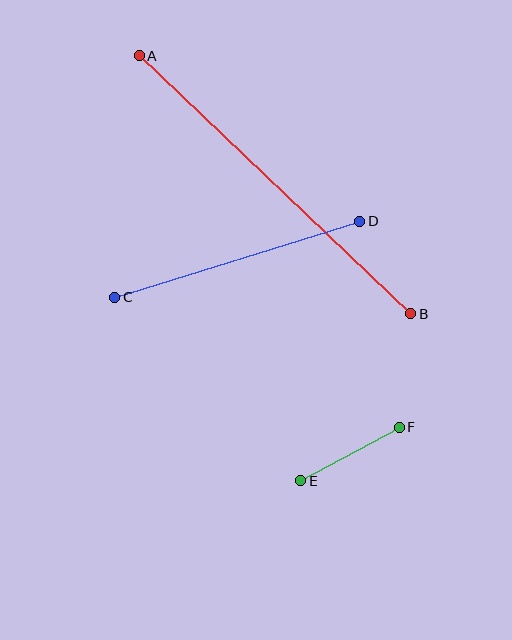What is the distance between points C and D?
The distance is approximately 257 pixels.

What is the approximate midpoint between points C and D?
The midpoint is at approximately (237, 259) pixels.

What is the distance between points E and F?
The distance is approximately 112 pixels.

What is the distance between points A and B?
The distance is approximately 374 pixels.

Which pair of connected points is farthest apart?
Points A and B are farthest apart.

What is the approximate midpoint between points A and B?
The midpoint is at approximately (275, 185) pixels.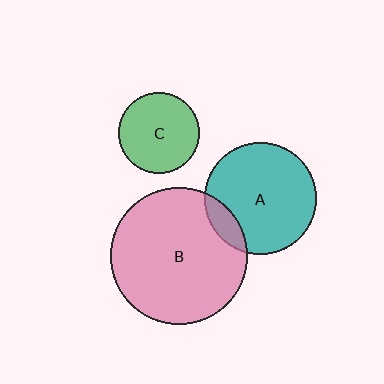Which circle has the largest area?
Circle B (pink).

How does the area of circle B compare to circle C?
Approximately 2.9 times.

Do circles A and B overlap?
Yes.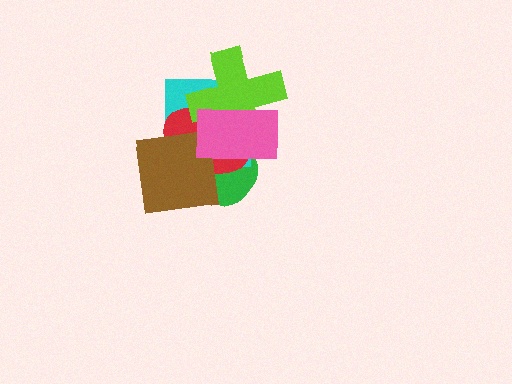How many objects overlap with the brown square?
3 objects overlap with the brown square.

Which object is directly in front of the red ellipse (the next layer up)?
The brown square is directly in front of the red ellipse.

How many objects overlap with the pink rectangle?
4 objects overlap with the pink rectangle.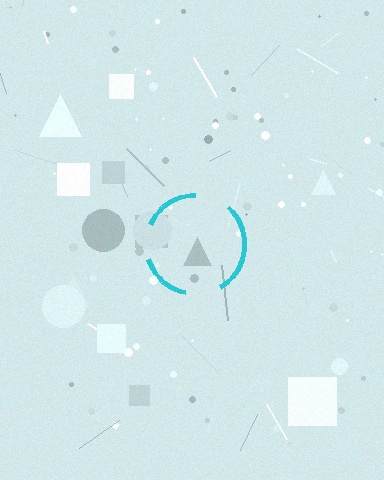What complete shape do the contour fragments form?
The contour fragments form a circle.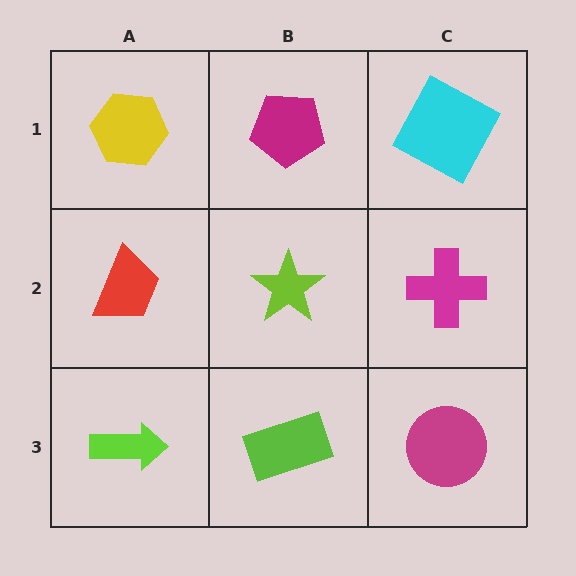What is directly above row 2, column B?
A magenta pentagon.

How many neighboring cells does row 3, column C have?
2.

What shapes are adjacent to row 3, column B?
A lime star (row 2, column B), a lime arrow (row 3, column A), a magenta circle (row 3, column C).